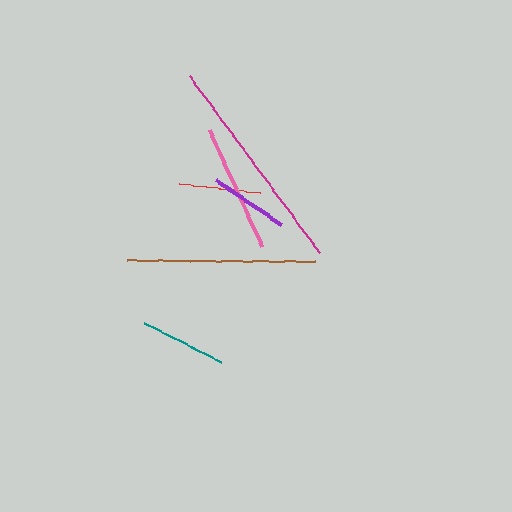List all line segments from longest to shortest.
From longest to shortest: magenta, brown, pink, teal, red, purple.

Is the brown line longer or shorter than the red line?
The brown line is longer than the red line.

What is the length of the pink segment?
The pink segment is approximately 128 pixels long.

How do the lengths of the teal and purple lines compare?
The teal and purple lines are approximately the same length.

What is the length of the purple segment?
The purple segment is approximately 79 pixels long.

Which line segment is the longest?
The magenta line is the longest at approximately 219 pixels.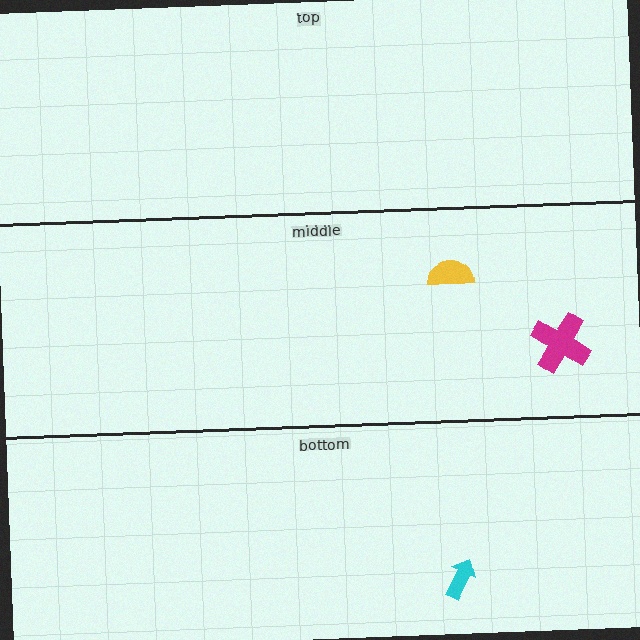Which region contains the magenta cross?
The middle region.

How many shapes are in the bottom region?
1.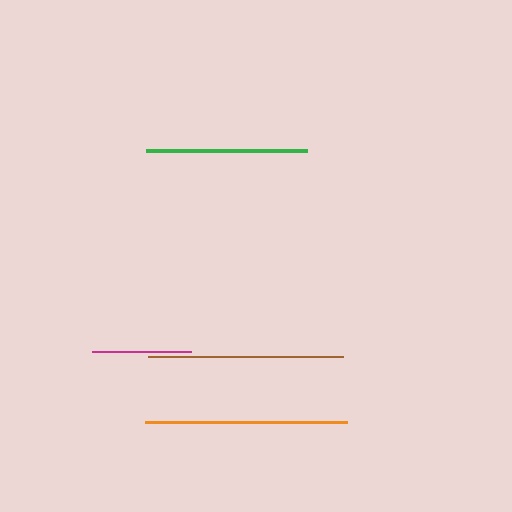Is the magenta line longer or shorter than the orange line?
The orange line is longer than the magenta line.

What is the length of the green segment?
The green segment is approximately 161 pixels long.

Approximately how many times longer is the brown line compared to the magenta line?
The brown line is approximately 2.0 times the length of the magenta line.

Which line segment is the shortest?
The magenta line is the shortest at approximately 99 pixels.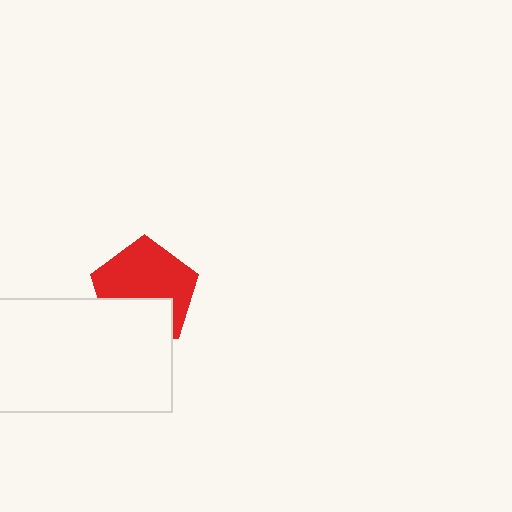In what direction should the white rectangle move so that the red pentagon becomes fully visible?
The white rectangle should move down. That is the shortest direction to clear the overlap and leave the red pentagon fully visible.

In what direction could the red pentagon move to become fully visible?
The red pentagon could move up. That would shift it out from behind the white rectangle entirely.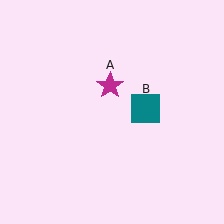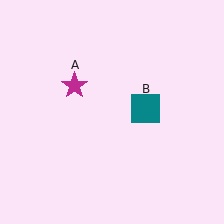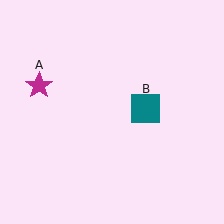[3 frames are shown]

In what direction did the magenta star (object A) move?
The magenta star (object A) moved left.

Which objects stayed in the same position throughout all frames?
Teal square (object B) remained stationary.